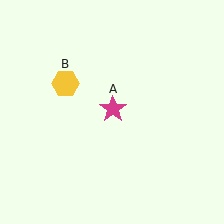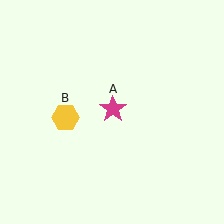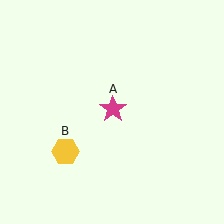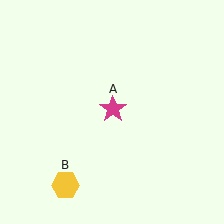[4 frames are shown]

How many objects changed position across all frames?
1 object changed position: yellow hexagon (object B).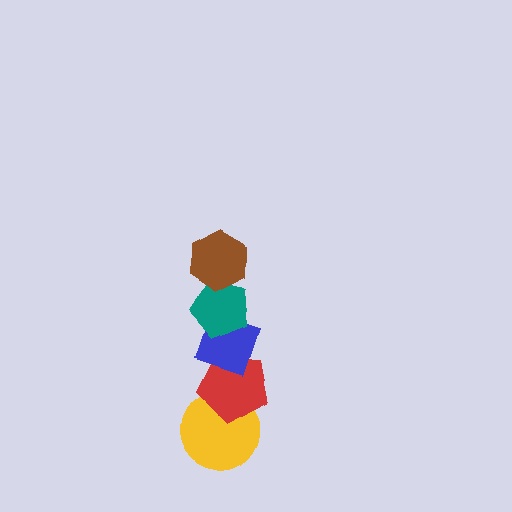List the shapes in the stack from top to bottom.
From top to bottom: the brown hexagon, the teal pentagon, the blue diamond, the red pentagon, the yellow circle.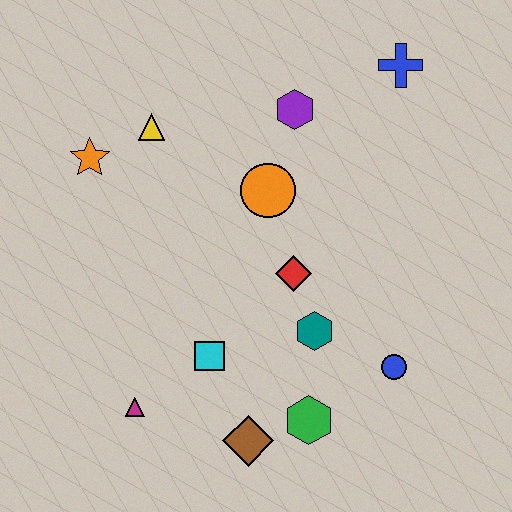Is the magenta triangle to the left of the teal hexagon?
Yes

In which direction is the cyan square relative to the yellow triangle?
The cyan square is below the yellow triangle.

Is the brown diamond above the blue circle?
No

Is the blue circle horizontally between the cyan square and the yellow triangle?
No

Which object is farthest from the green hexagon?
The blue cross is farthest from the green hexagon.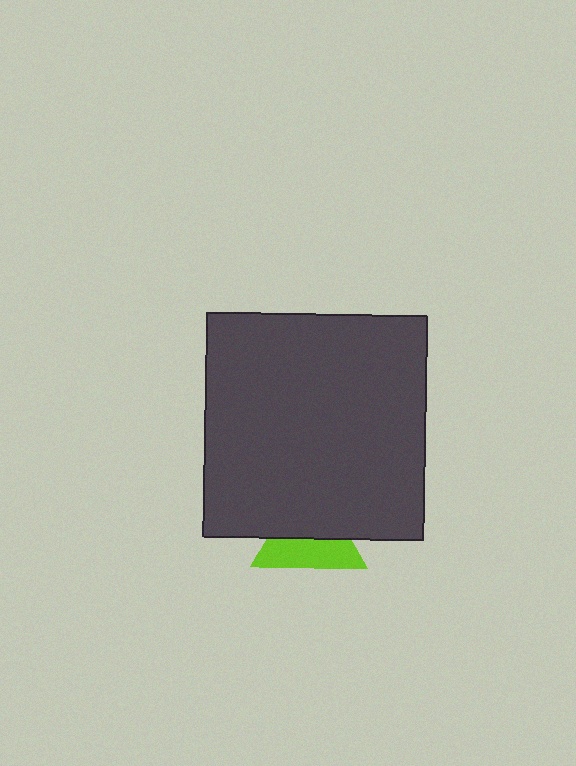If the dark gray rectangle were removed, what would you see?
You would see the complete lime triangle.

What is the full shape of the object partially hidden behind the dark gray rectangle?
The partially hidden object is a lime triangle.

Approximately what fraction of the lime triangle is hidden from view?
Roughly 53% of the lime triangle is hidden behind the dark gray rectangle.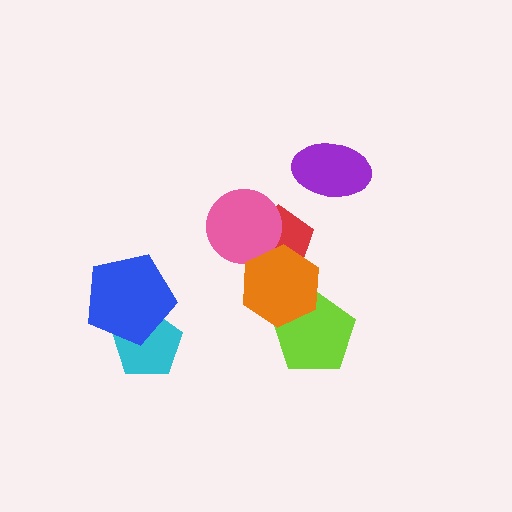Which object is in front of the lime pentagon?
The orange hexagon is in front of the lime pentagon.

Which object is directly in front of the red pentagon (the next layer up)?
The pink circle is directly in front of the red pentagon.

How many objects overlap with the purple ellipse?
0 objects overlap with the purple ellipse.